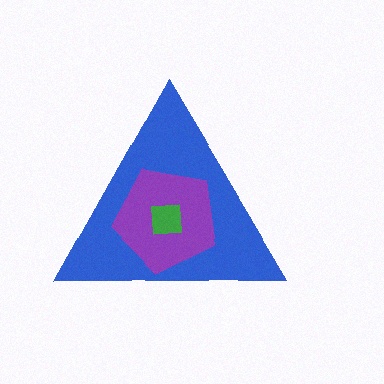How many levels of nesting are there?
3.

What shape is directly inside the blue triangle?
The purple pentagon.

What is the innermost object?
The green square.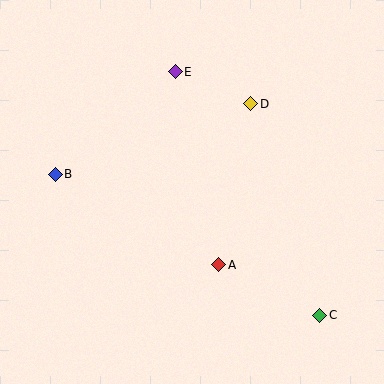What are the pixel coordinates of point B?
Point B is at (55, 174).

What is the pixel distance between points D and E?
The distance between D and E is 82 pixels.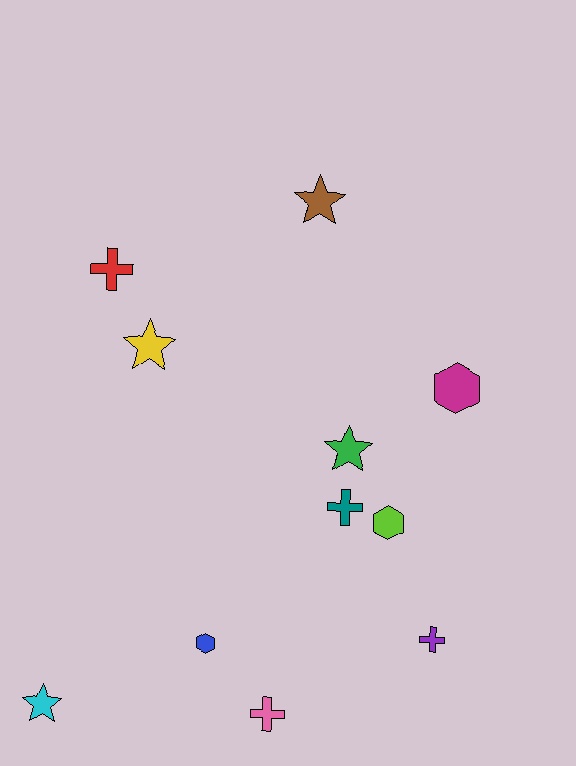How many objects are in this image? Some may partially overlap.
There are 11 objects.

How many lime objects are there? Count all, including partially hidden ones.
There is 1 lime object.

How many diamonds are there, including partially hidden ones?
There are no diamonds.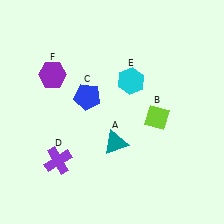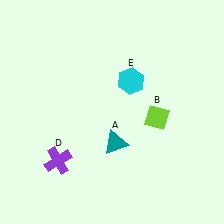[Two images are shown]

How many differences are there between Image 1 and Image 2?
There are 2 differences between the two images.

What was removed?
The blue pentagon (C), the purple hexagon (F) were removed in Image 2.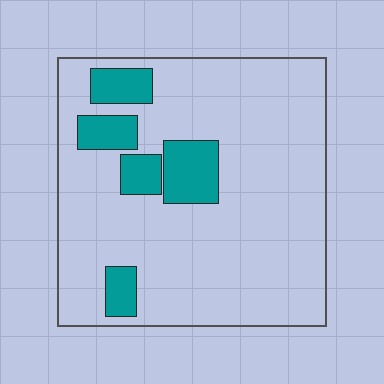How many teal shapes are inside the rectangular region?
5.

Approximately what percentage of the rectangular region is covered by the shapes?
Approximately 15%.